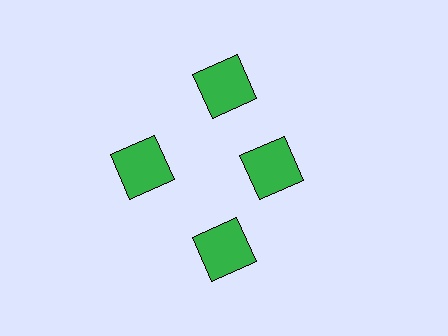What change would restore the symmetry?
The symmetry would be restored by moving it outward, back onto the ring so that all 4 squares sit at equal angles and equal distance from the center.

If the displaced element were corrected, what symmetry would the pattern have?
It would have 4-fold rotational symmetry — the pattern would map onto itself every 90 degrees.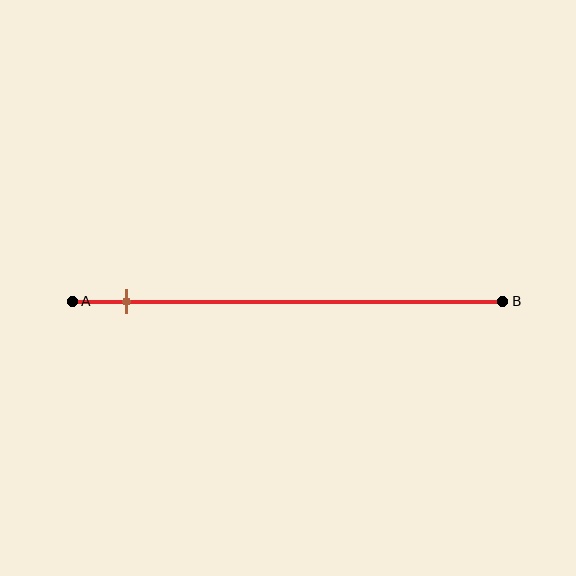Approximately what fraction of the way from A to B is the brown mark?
The brown mark is approximately 15% of the way from A to B.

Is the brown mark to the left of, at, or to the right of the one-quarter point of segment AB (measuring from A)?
The brown mark is to the left of the one-quarter point of segment AB.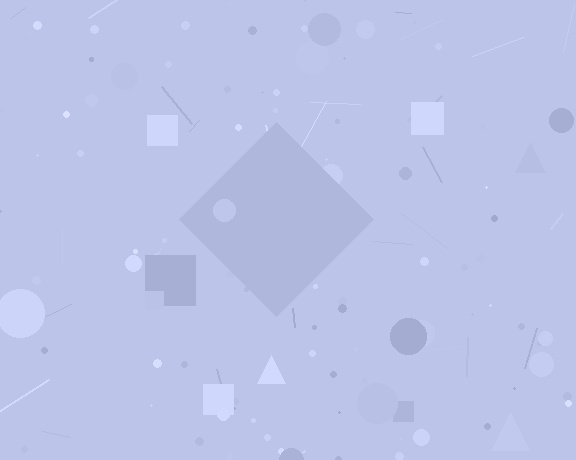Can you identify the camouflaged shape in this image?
The camouflaged shape is a diamond.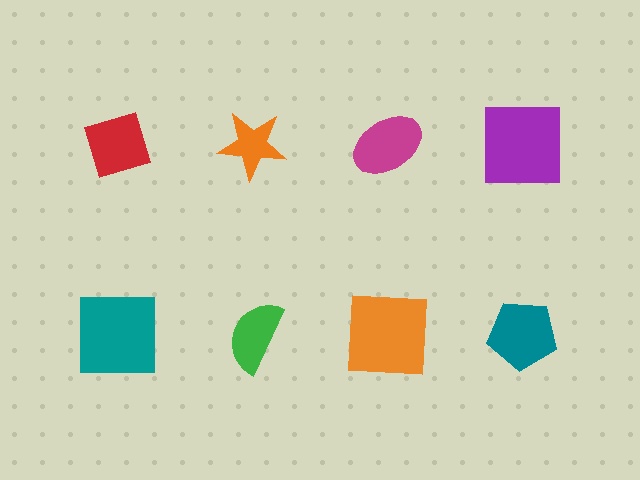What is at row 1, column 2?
An orange star.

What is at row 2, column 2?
A green semicircle.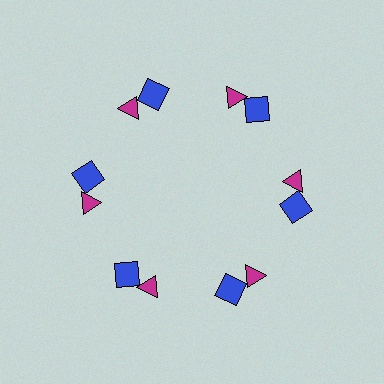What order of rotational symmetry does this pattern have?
This pattern has 6-fold rotational symmetry.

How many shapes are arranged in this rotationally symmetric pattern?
There are 12 shapes, arranged in 6 groups of 2.